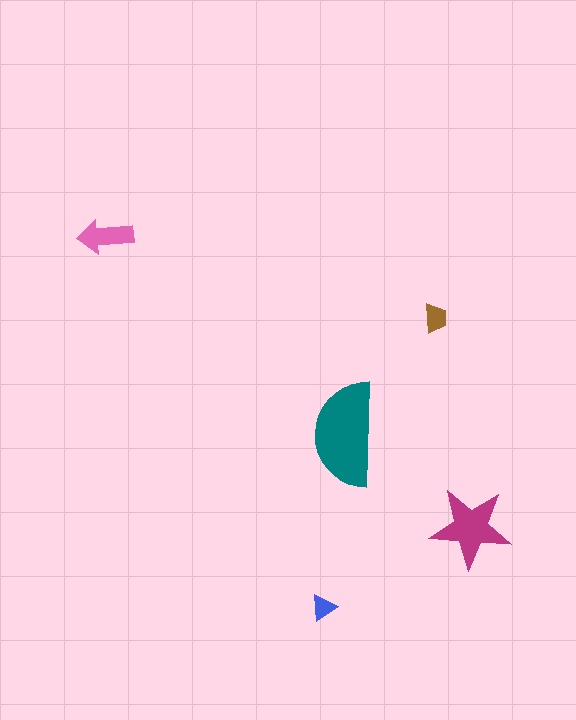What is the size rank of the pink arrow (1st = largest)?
3rd.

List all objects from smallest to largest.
The blue triangle, the brown trapezoid, the pink arrow, the magenta star, the teal semicircle.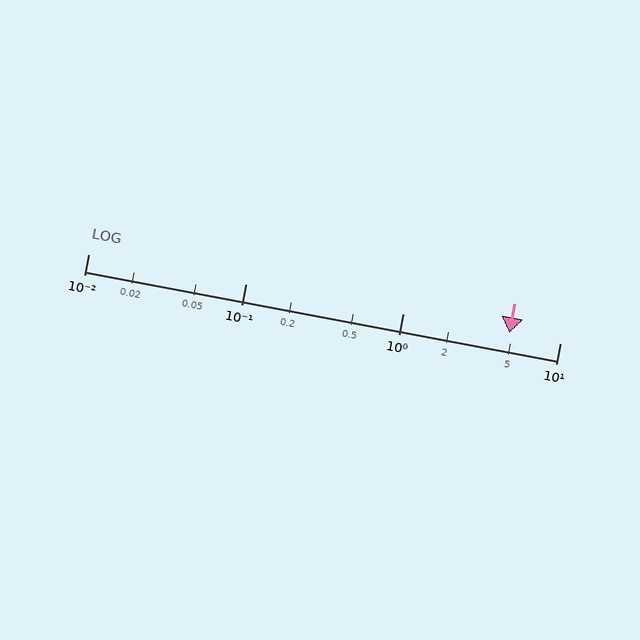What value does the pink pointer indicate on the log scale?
The pointer indicates approximately 4.8.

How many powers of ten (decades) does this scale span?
The scale spans 3 decades, from 0.01 to 10.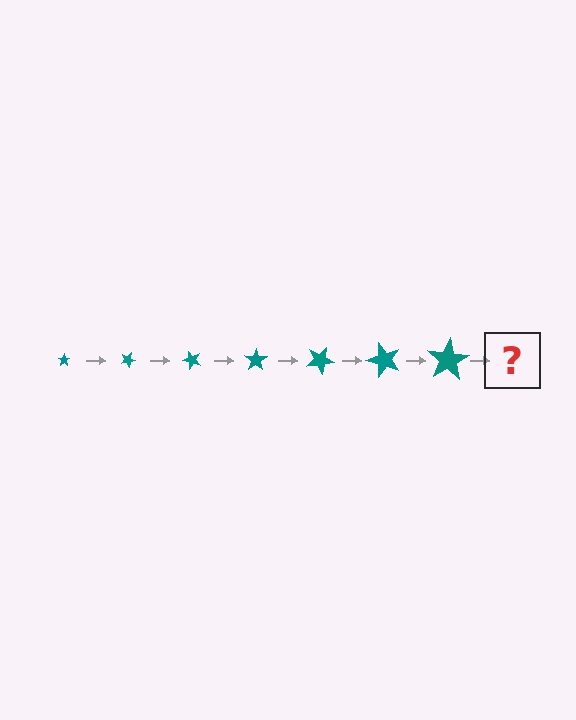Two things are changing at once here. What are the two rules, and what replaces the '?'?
The two rules are that the star grows larger each step and it rotates 25 degrees each step. The '?' should be a star, larger than the previous one and rotated 175 degrees from the start.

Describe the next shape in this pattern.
It should be a star, larger than the previous one and rotated 175 degrees from the start.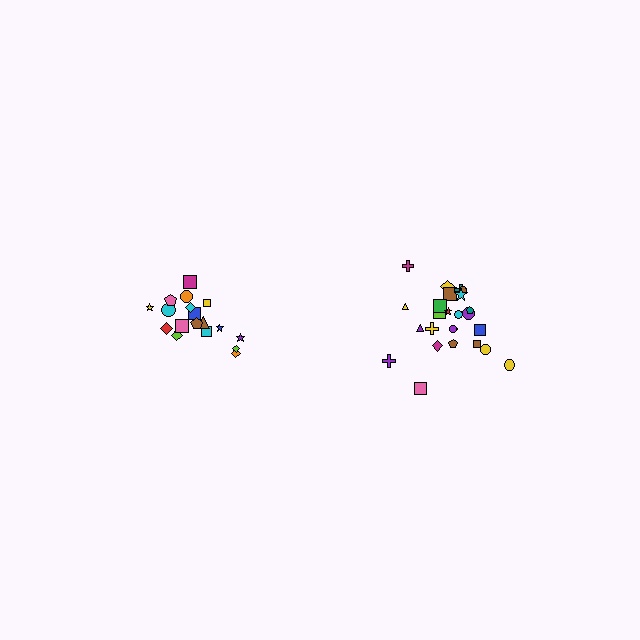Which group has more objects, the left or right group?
The right group.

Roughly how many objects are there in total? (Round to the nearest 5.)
Roughly 45 objects in total.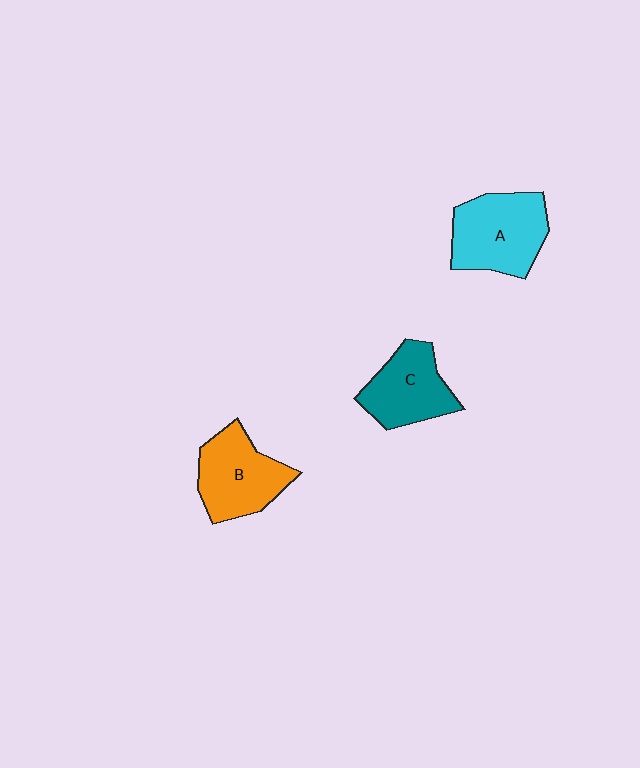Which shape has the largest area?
Shape A (cyan).